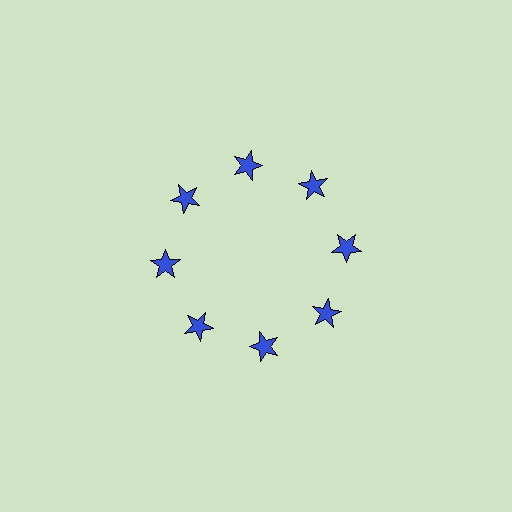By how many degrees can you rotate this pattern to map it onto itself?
The pattern maps onto itself every 45 degrees of rotation.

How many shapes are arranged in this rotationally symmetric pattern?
There are 8 shapes, arranged in 8 groups of 1.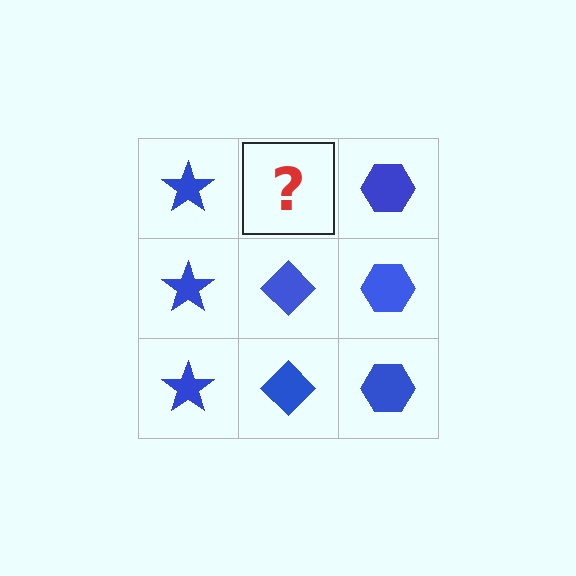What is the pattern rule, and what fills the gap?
The rule is that each column has a consistent shape. The gap should be filled with a blue diamond.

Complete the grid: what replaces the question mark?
The question mark should be replaced with a blue diamond.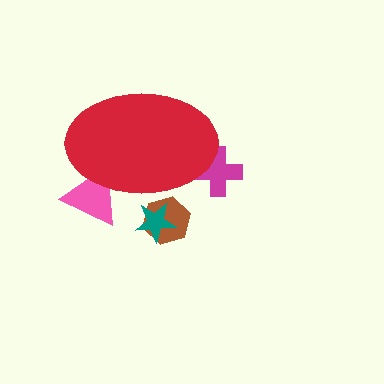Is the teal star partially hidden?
Yes, the teal star is partially hidden behind the red ellipse.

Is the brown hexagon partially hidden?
Yes, the brown hexagon is partially hidden behind the red ellipse.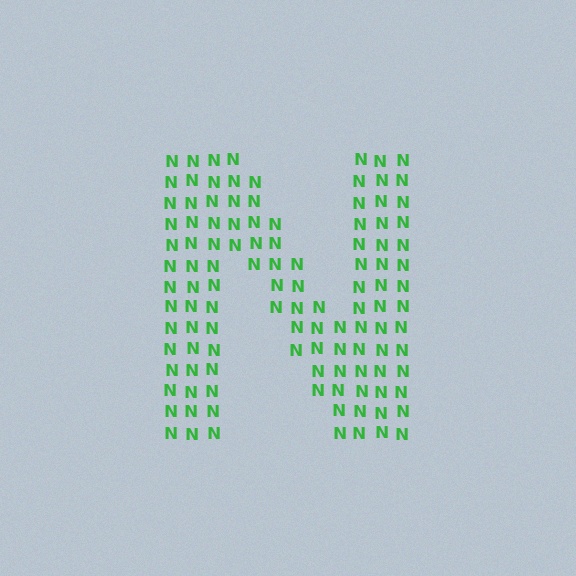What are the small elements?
The small elements are letter N's.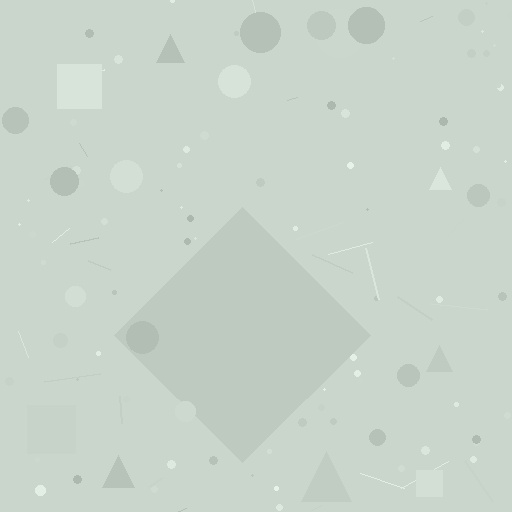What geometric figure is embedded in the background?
A diamond is embedded in the background.